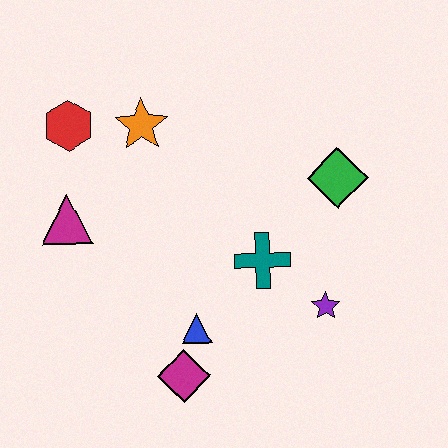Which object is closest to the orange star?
The red hexagon is closest to the orange star.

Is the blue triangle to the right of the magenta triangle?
Yes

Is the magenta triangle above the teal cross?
Yes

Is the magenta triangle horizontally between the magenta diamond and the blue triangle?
No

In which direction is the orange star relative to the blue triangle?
The orange star is above the blue triangle.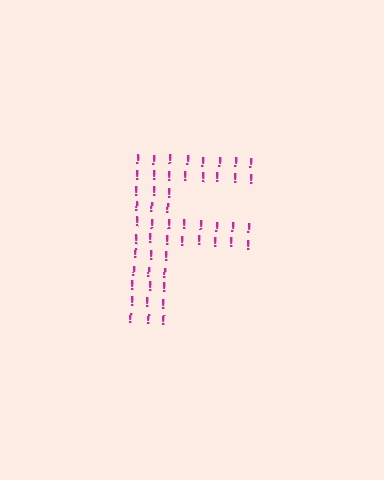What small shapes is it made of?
It is made of small exclamation marks.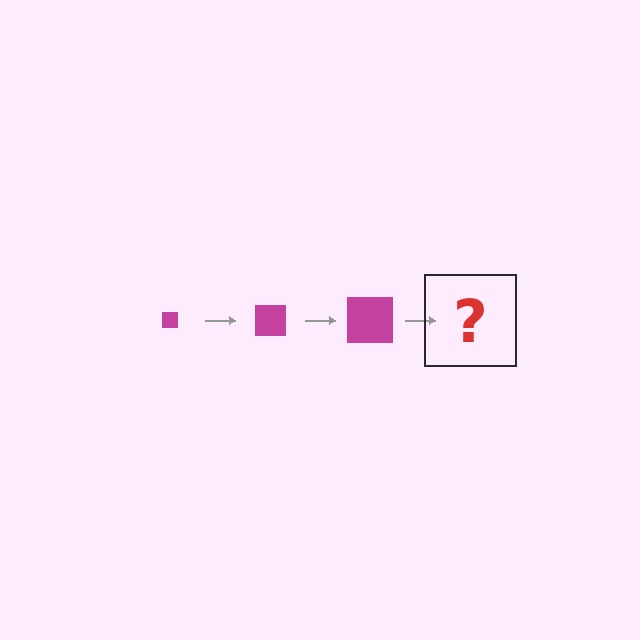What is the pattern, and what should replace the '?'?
The pattern is that the square gets progressively larger each step. The '?' should be a magenta square, larger than the previous one.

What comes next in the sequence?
The next element should be a magenta square, larger than the previous one.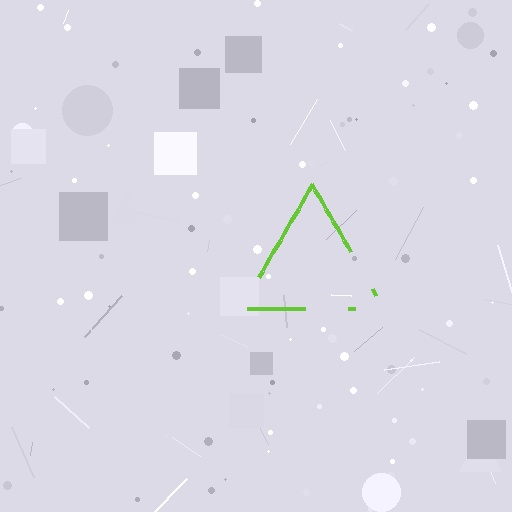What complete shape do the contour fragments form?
The contour fragments form a triangle.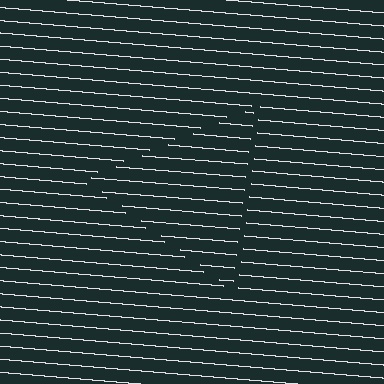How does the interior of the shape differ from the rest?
The interior of the shape contains the same grating, shifted by half a period — the contour is defined by the phase discontinuity where line-ends from the inner and outer gratings abut.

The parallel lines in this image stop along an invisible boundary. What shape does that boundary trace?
An illusory triangle. The interior of the shape contains the same grating, shifted by half a period — the contour is defined by the phase discontinuity where line-ends from the inner and outer gratings abut.